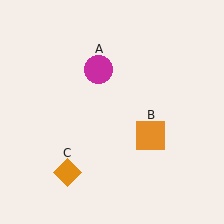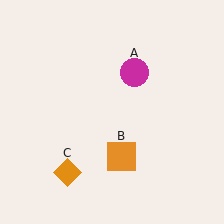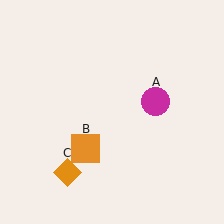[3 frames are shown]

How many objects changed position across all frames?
2 objects changed position: magenta circle (object A), orange square (object B).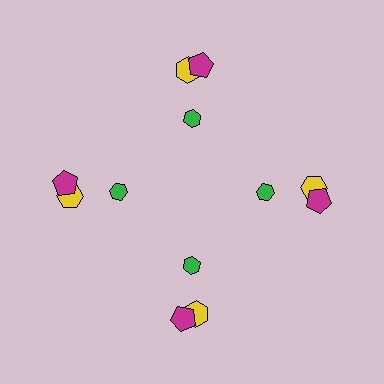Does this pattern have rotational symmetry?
Yes, this pattern has 4-fold rotational symmetry. It looks the same after rotating 90 degrees around the center.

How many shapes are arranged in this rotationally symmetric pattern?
There are 12 shapes, arranged in 4 groups of 3.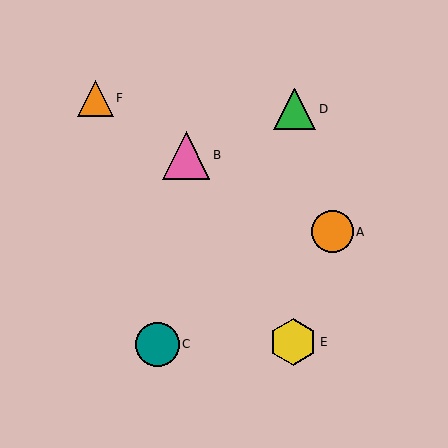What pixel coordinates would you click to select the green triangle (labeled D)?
Click at (295, 109) to select the green triangle D.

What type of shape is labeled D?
Shape D is a green triangle.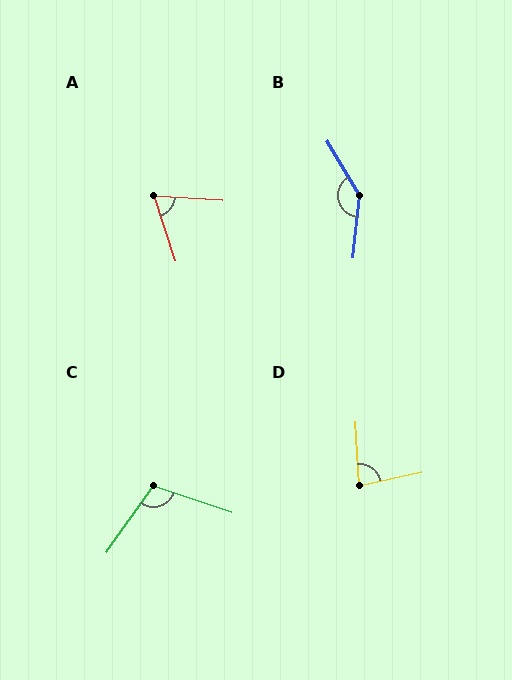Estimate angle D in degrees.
Approximately 82 degrees.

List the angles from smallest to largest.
A (68°), D (82°), C (106°), B (143°).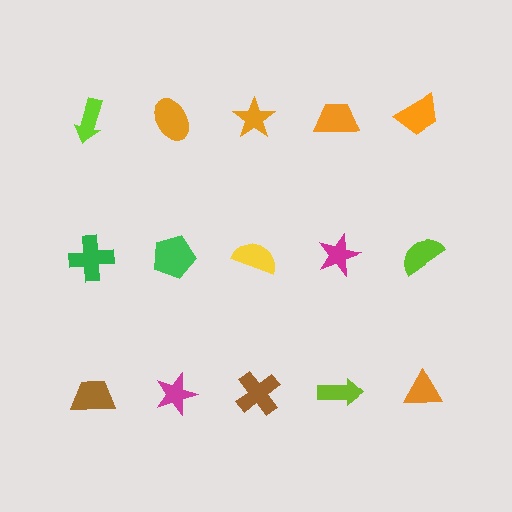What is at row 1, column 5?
An orange trapezoid.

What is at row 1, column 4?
An orange trapezoid.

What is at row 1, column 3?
An orange star.